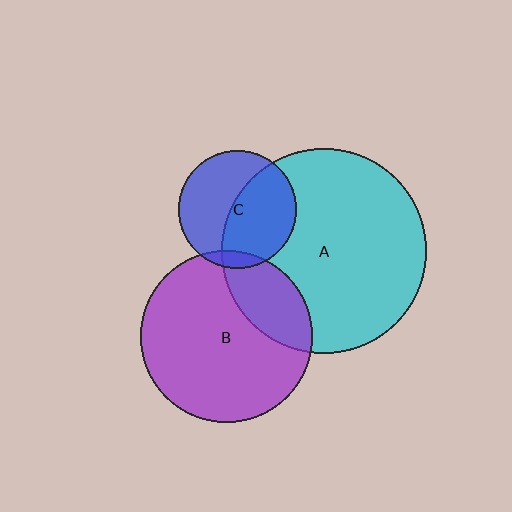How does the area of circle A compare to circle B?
Approximately 1.4 times.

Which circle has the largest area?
Circle A (cyan).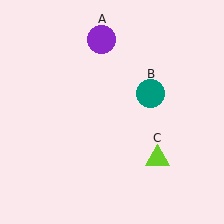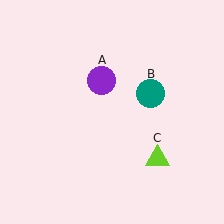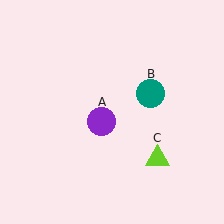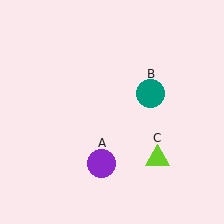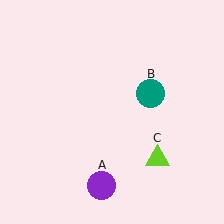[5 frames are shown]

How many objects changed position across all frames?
1 object changed position: purple circle (object A).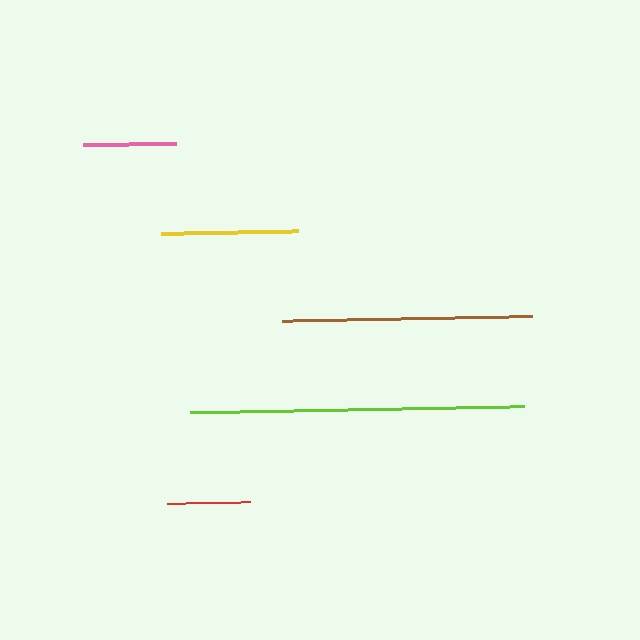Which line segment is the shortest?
The red line is the shortest at approximately 82 pixels.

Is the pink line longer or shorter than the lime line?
The lime line is longer than the pink line.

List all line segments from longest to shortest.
From longest to shortest: lime, brown, yellow, pink, red.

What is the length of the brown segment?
The brown segment is approximately 251 pixels long.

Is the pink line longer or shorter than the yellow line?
The yellow line is longer than the pink line.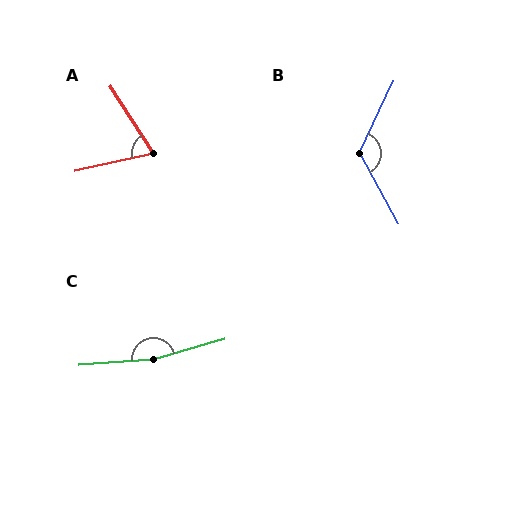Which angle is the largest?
C, at approximately 168 degrees.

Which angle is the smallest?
A, at approximately 69 degrees.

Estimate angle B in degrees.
Approximately 126 degrees.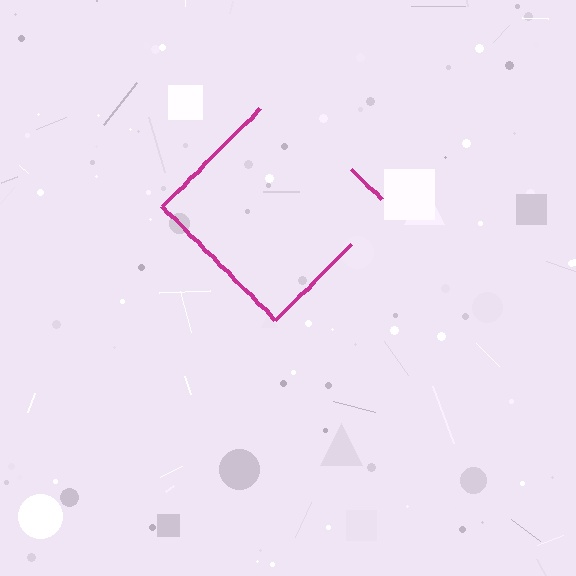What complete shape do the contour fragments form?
The contour fragments form a diamond.